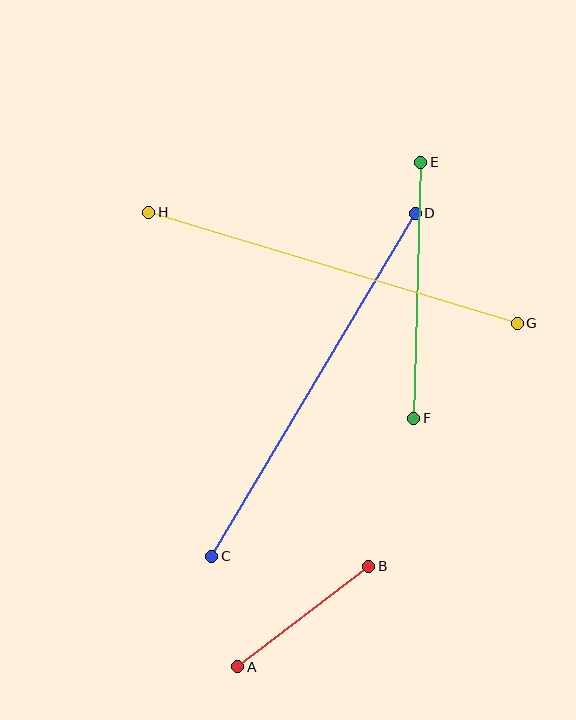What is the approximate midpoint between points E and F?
The midpoint is at approximately (417, 290) pixels.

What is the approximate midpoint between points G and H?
The midpoint is at approximately (333, 268) pixels.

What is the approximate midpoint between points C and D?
The midpoint is at approximately (313, 385) pixels.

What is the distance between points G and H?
The distance is approximately 385 pixels.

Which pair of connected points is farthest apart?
Points C and D are farthest apart.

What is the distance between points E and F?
The distance is approximately 256 pixels.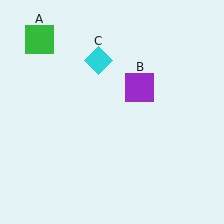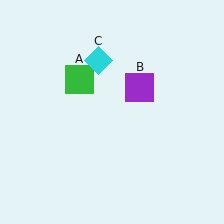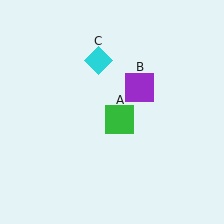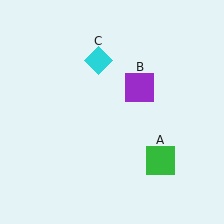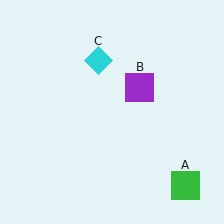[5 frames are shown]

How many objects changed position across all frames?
1 object changed position: green square (object A).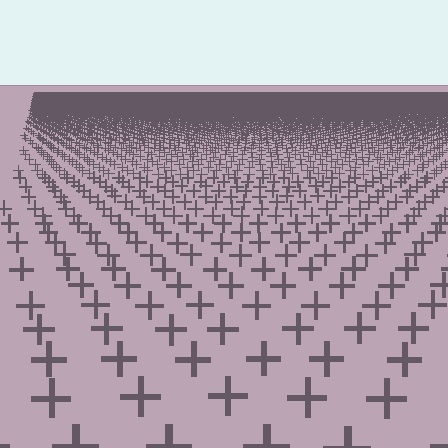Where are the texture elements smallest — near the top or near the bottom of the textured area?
Near the top.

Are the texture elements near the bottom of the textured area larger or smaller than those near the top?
Larger. Near the bottom, elements are closer to the viewer and appear at a bigger on-screen size.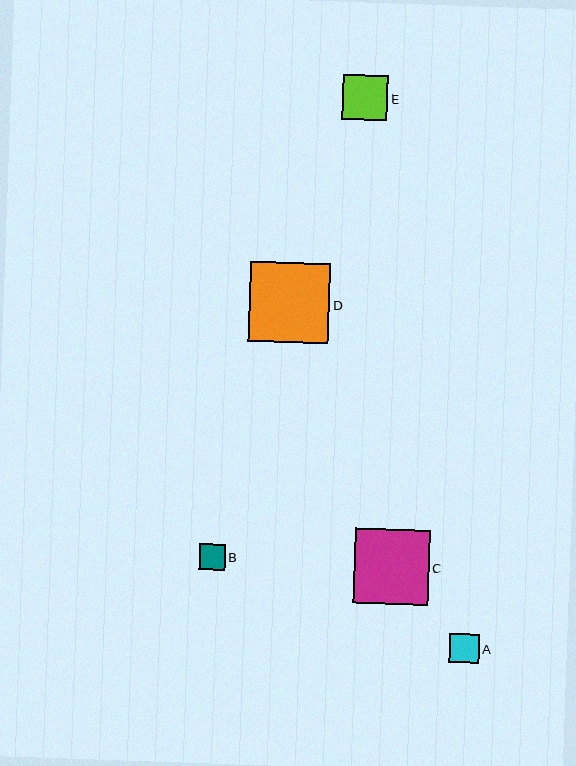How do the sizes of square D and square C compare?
Square D and square C are approximately the same size.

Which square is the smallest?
Square B is the smallest with a size of approximately 26 pixels.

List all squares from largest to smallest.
From largest to smallest: D, C, E, A, B.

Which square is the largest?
Square D is the largest with a size of approximately 80 pixels.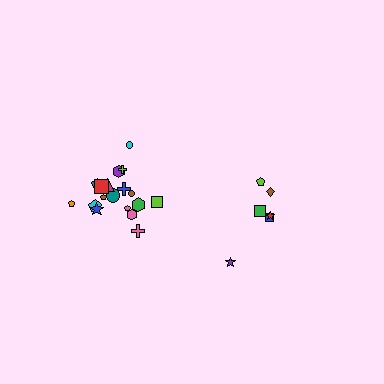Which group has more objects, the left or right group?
The left group.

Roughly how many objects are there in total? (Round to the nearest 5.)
Roughly 25 objects in total.